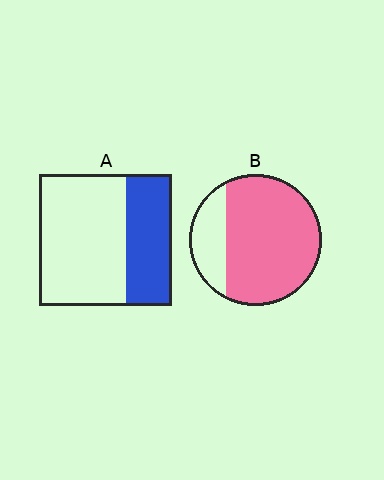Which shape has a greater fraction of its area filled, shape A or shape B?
Shape B.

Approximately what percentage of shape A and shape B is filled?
A is approximately 35% and B is approximately 75%.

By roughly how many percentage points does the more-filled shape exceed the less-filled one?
By roughly 45 percentage points (B over A).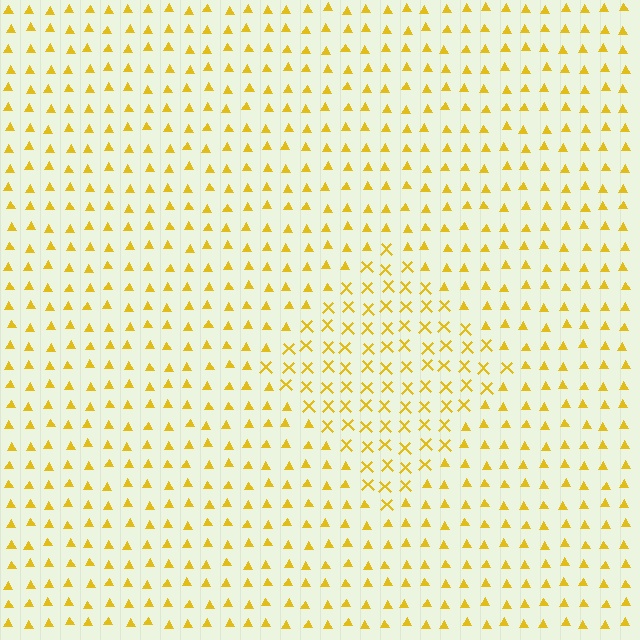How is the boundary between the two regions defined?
The boundary is defined by a change in element shape: X marks inside vs. triangles outside. All elements share the same color and spacing.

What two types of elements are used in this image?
The image uses X marks inside the diamond region and triangles outside it.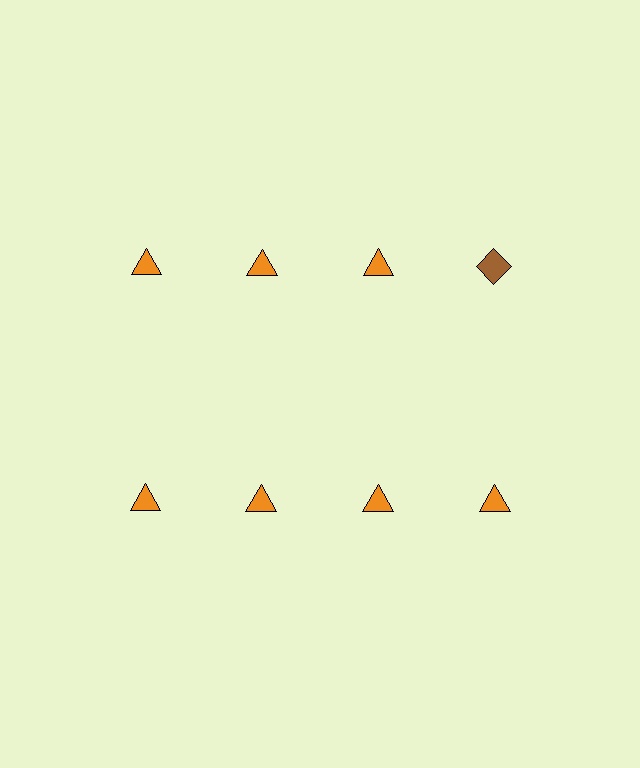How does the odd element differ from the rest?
It differs in both color (brown instead of orange) and shape (diamond instead of triangle).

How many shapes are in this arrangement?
There are 8 shapes arranged in a grid pattern.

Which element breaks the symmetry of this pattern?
The brown diamond in the top row, second from right column breaks the symmetry. All other shapes are orange triangles.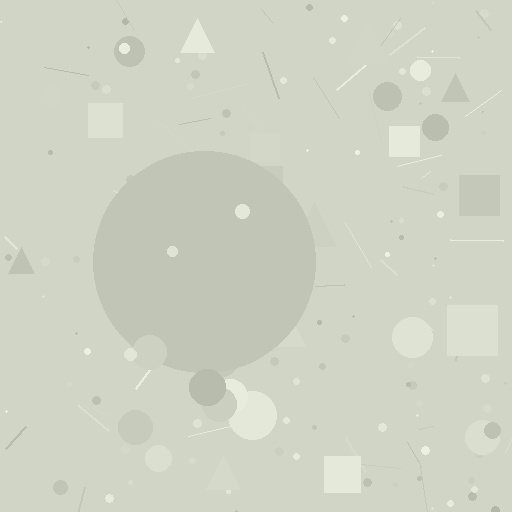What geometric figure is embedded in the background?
A circle is embedded in the background.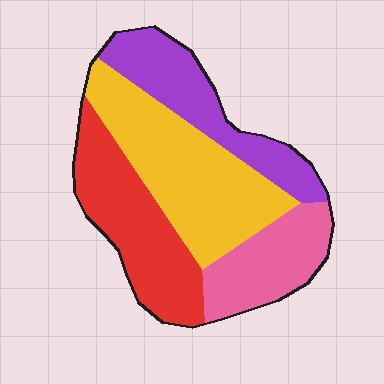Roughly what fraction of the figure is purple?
Purple covers about 20% of the figure.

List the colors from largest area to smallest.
From largest to smallest: yellow, red, purple, pink.